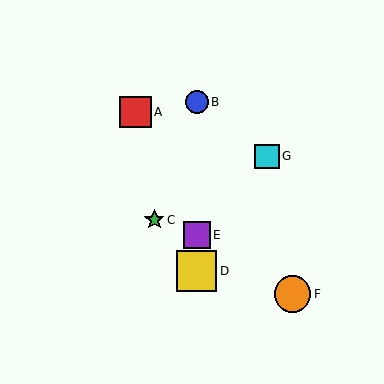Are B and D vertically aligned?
Yes, both are at x≈197.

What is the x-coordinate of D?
Object D is at x≈197.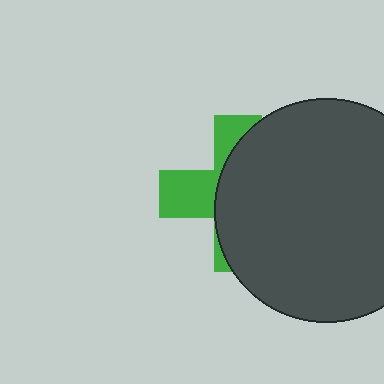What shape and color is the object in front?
The object in front is a dark gray circle.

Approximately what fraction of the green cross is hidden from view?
Roughly 65% of the green cross is hidden behind the dark gray circle.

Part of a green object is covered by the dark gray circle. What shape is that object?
It is a cross.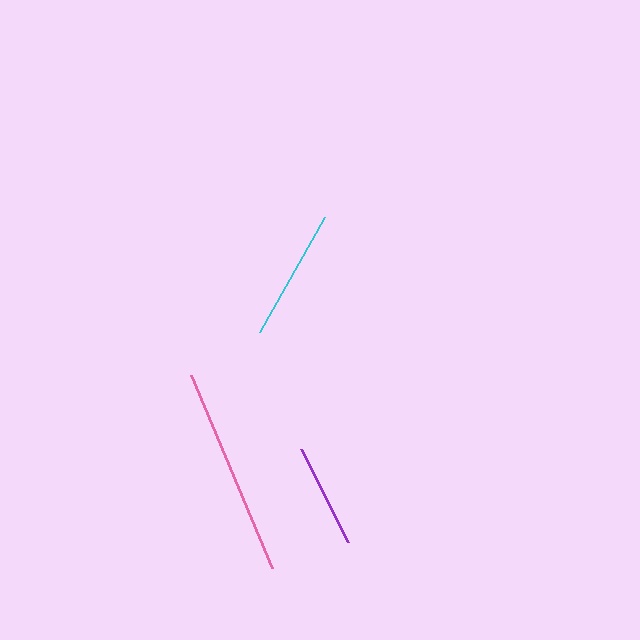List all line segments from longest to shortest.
From longest to shortest: pink, cyan, purple.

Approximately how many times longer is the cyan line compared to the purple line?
The cyan line is approximately 1.3 times the length of the purple line.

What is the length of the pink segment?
The pink segment is approximately 209 pixels long.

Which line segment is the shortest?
The purple line is the shortest at approximately 104 pixels.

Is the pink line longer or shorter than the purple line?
The pink line is longer than the purple line.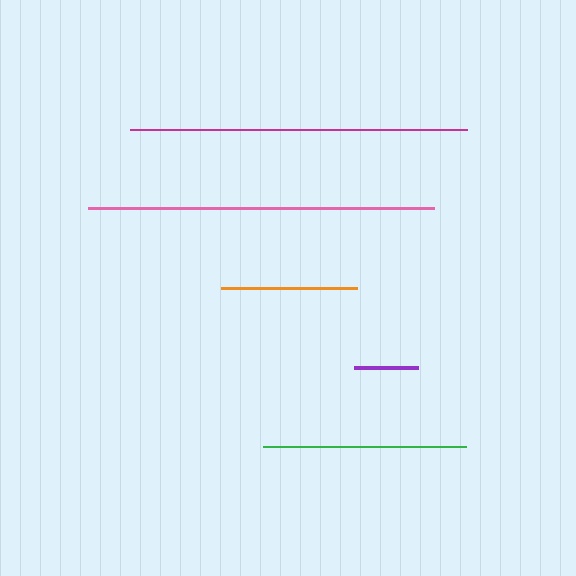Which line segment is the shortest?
The purple line is the shortest at approximately 64 pixels.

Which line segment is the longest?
The pink line is the longest at approximately 347 pixels.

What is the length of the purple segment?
The purple segment is approximately 64 pixels long.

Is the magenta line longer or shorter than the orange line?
The magenta line is longer than the orange line.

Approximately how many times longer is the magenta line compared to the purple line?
The magenta line is approximately 5.2 times the length of the purple line.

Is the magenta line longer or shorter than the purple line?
The magenta line is longer than the purple line.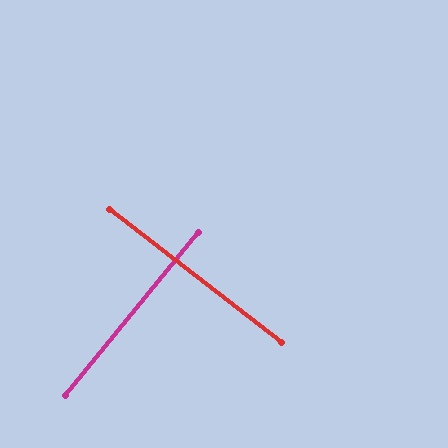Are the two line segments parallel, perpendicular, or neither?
Perpendicular — they meet at approximately 89°.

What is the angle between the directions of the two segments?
Approximately 89 degrees.